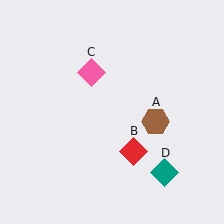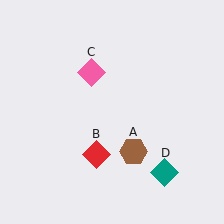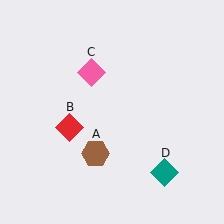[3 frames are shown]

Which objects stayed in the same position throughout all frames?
Pink diamond (object C) and teal diamond (object D) remained stationary.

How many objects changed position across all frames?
2 objects changed position: brown hexagon (object A), red diamond (object B).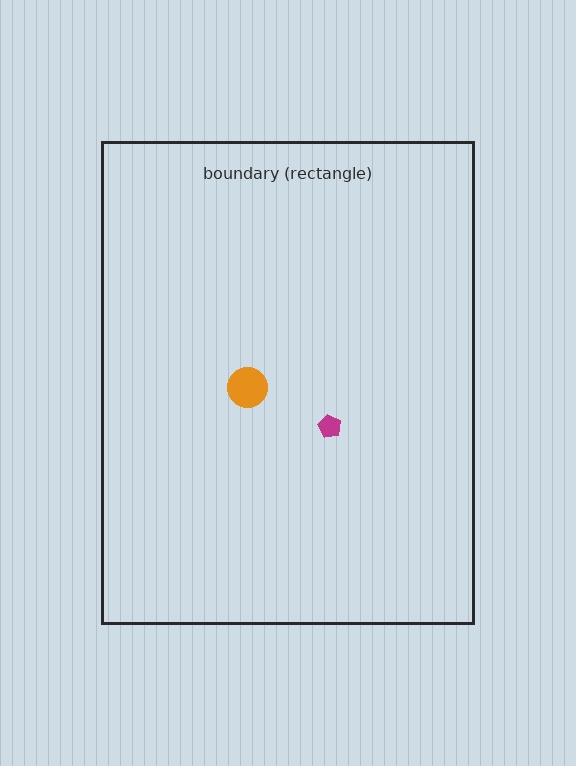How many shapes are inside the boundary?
2 inside, 0 outside.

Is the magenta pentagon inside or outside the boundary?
Inside.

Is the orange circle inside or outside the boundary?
Inside.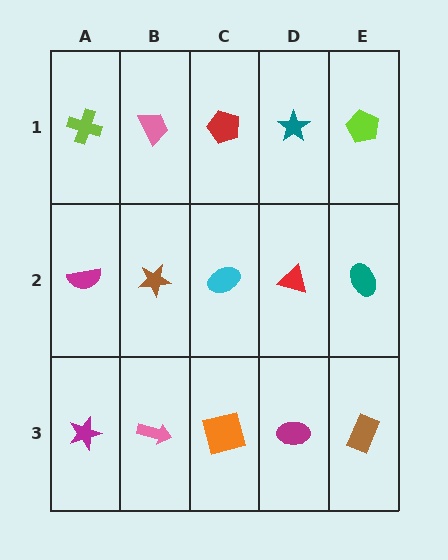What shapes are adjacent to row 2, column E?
A lime pentagon (row 1, column E), a brown rectangle (row 3, column E), a red triangle (row 2, column D).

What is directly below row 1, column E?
A teal ellipse.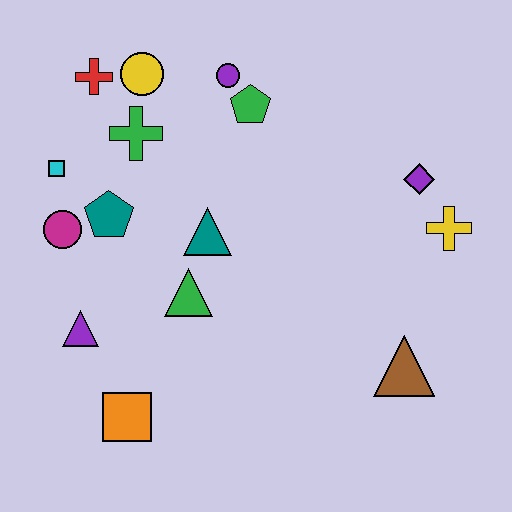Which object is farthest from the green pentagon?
The orange square is farthest from the green pentagon.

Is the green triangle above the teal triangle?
No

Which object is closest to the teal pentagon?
The magenta circle is closest to the teal pentagon.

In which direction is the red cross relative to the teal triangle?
The red cross is above the teal triangle.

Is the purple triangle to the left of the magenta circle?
No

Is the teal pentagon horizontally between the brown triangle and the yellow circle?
No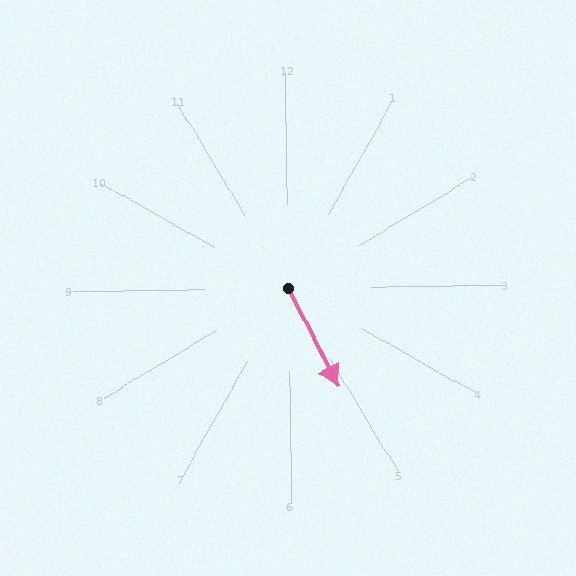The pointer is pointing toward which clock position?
Roughly 5 o'clock.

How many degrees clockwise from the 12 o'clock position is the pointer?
Approximately 154 degrees.